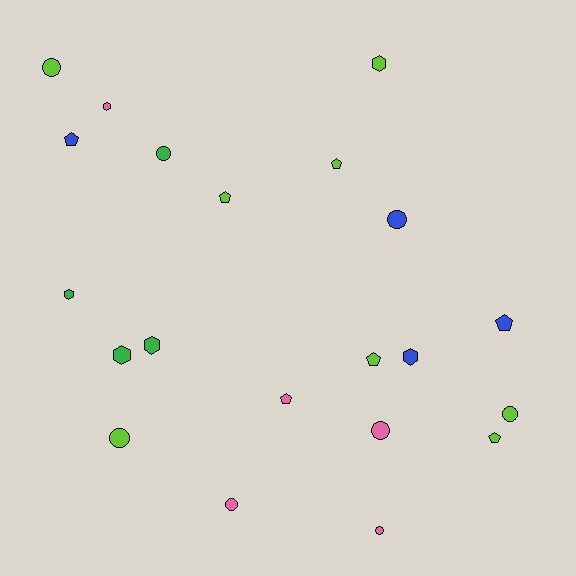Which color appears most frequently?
Lime, with 8 objects.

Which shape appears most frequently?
Circle, with 8 objects.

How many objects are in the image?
There are 21 objects.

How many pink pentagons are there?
There is 1 pink pentagon.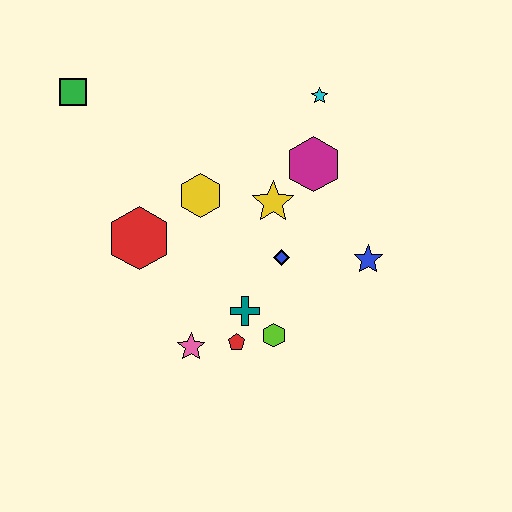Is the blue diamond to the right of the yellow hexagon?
Yes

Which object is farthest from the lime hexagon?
The green square is farthest from the lime hexagon.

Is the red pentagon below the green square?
Yes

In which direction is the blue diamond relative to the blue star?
The blue diamond is to the left of the blue star.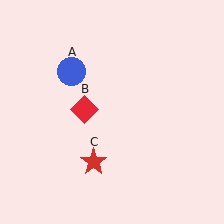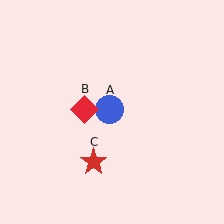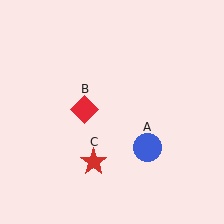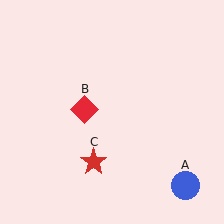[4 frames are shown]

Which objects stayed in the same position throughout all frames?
Red diamond (object B) and red star (object C) remained stationary.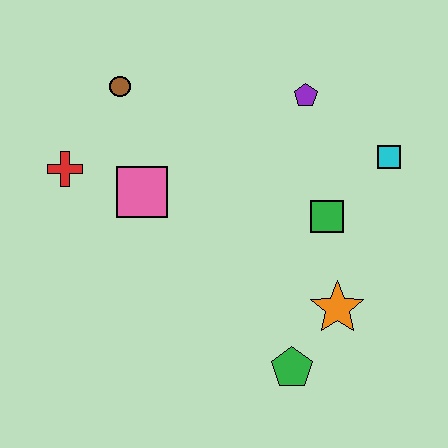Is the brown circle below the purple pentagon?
No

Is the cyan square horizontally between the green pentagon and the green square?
No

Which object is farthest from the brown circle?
The green pentagon is farthest from the brown circle.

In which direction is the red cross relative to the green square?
The red cross is to the left of the green square.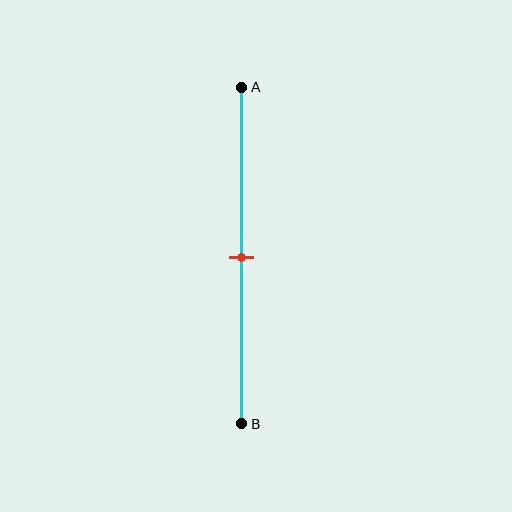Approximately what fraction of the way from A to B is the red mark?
The red mark is approximately 50% of the way from A to B.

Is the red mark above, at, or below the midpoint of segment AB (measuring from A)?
The red mark is approximately at the midpoint of segment AB.